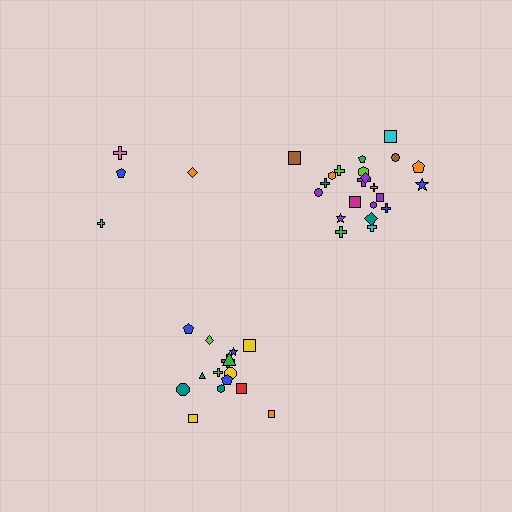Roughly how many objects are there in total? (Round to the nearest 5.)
Roughly 40 objects in total.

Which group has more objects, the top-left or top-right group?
The top-right group.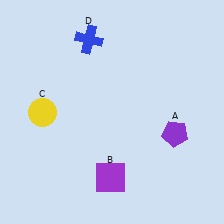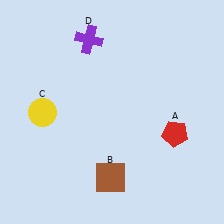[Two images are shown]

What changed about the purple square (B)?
In Image 1, B is purple. In Image 2, it changed to brown.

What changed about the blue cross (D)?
In Image 1, D is blue. In Image 2, it changed to purple.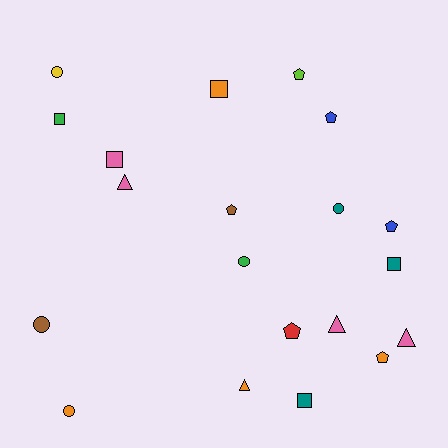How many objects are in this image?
There are 20 objects.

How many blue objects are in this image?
There are 2 blue objects.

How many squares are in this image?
There are 5 squares.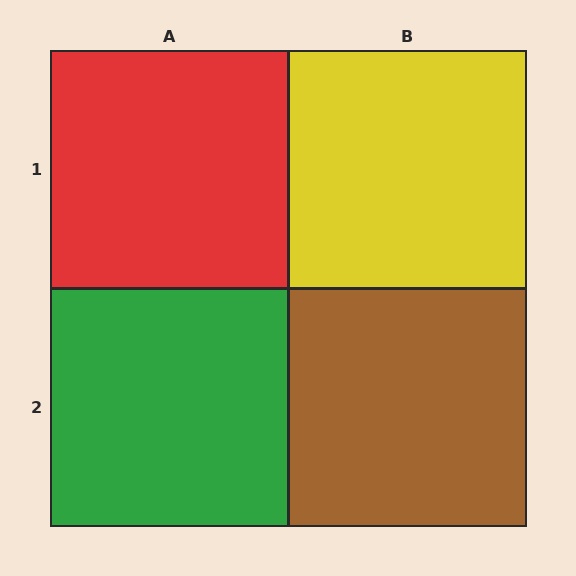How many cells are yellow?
1 cell is yellow.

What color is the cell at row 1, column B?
Yellow.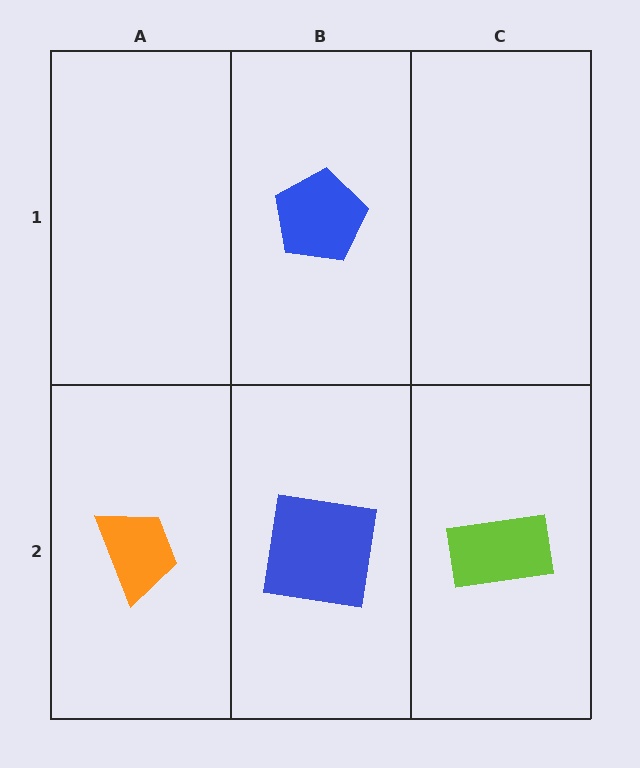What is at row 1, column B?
A blue pentagon.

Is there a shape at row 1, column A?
No, that cell is empty.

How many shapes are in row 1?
1 shape.